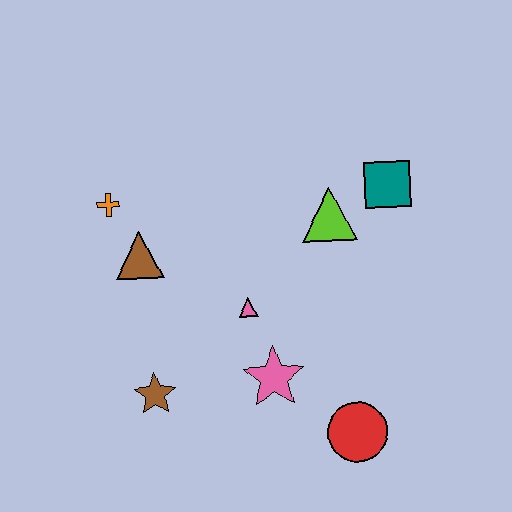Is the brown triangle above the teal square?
No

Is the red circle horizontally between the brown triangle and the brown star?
No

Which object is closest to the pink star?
The pink triangle is closest to the pink star.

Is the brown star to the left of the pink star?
Yes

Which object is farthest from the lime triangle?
The brown star is farthest from the lime triangle.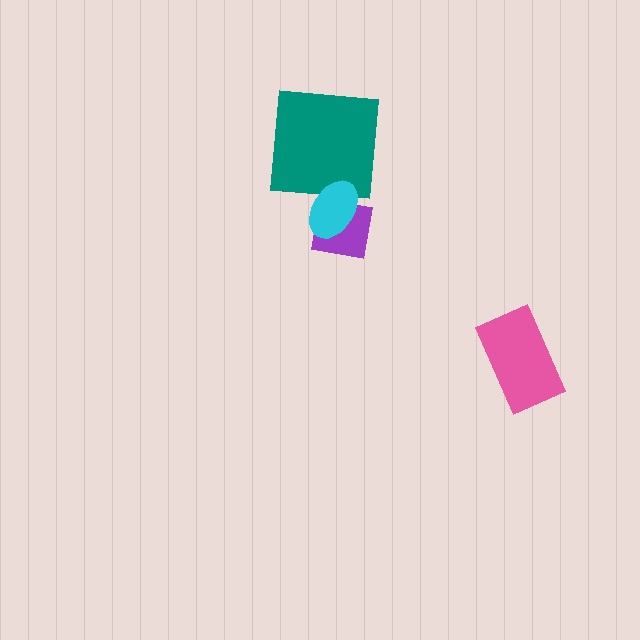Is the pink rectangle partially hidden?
No, no other shape covers it.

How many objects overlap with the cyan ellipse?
2 objects overlap with the cyan ellipse.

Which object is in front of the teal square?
The cyan ellipse is in front of the teal square.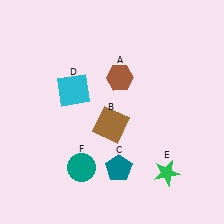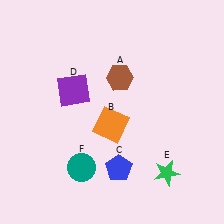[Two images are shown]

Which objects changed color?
B changed from brown to orange. C changed from teal to blue. D changed from cyan to purple.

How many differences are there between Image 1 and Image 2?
There are 3 differences between the two images.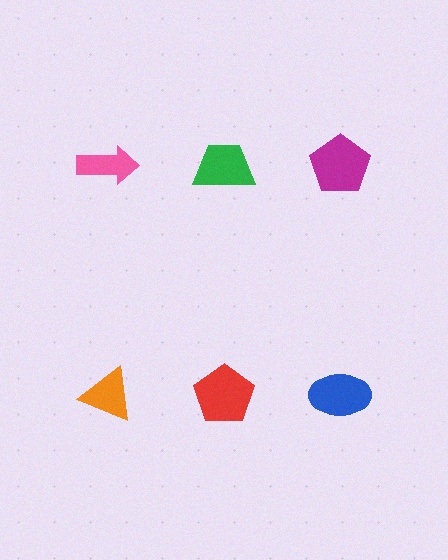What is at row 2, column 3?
A blue ellipse.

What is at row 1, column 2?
A green trapezoid.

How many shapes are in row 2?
3 shapes.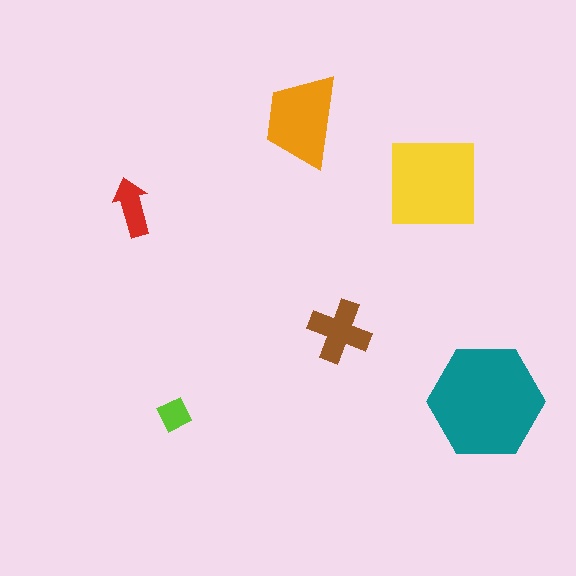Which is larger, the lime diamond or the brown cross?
The brown cross.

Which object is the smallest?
The lime diamond.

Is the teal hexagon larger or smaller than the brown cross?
Larger.